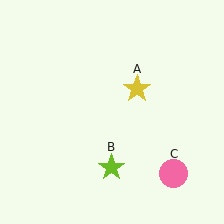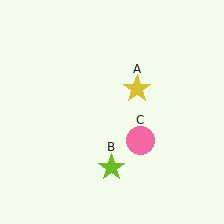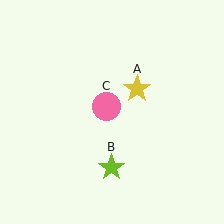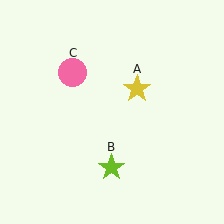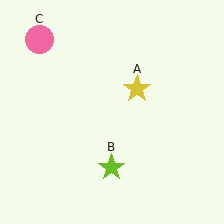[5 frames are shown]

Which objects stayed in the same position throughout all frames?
Yellow star (object A) and lime star (object B) remained stationary.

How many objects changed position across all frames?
1 object changed position: pink circle (object C).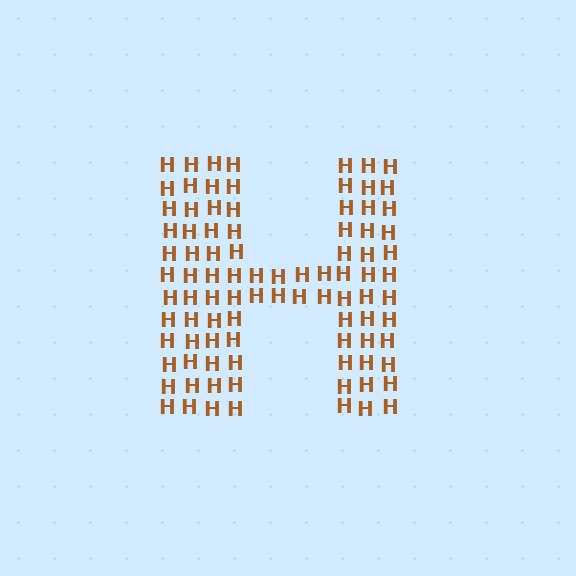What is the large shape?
The large shape is the letter H.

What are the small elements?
The small elements are letter H's.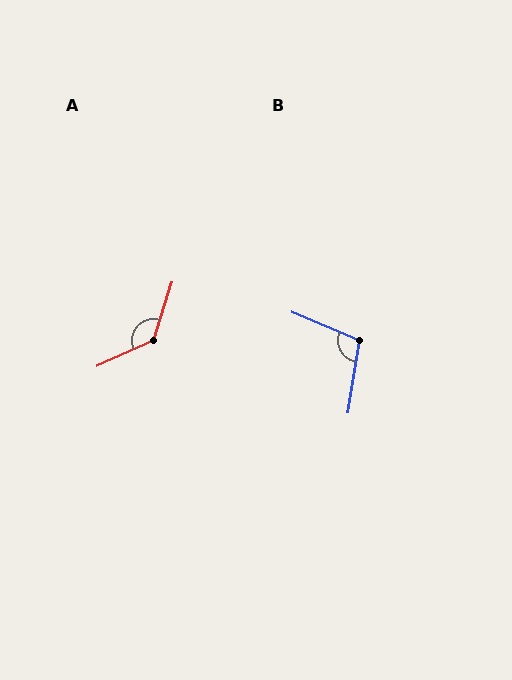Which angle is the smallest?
B, at approximately 103 degrees.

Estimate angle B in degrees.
Approximately 103 degrees.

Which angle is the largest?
A, at approximately 132 degrees.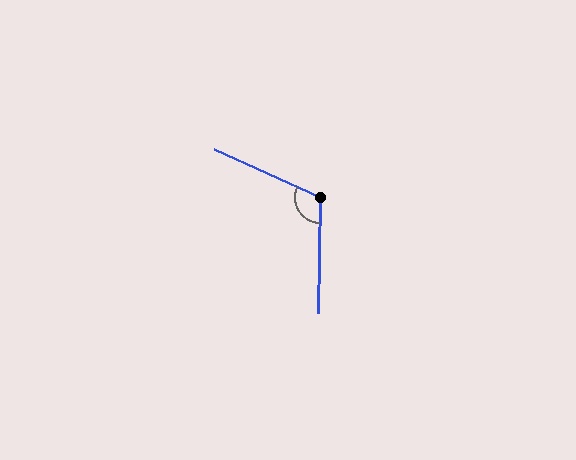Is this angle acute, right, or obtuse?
It is obtuse.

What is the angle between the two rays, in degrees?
Approximately 114 degrees.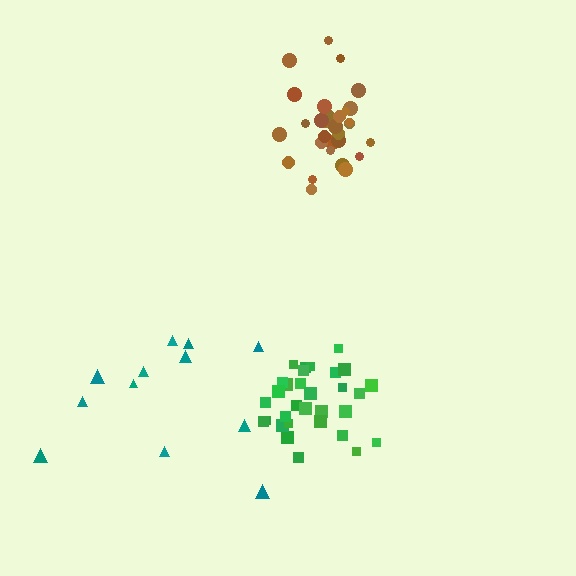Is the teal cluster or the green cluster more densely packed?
Green.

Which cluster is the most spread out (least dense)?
Teal.